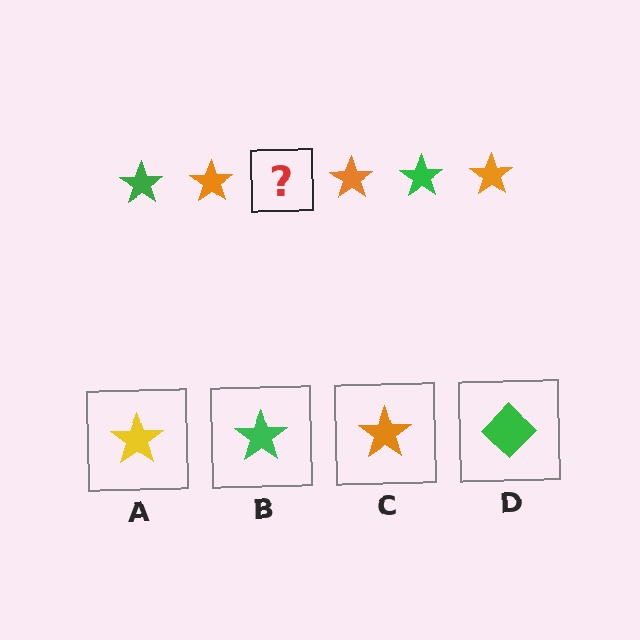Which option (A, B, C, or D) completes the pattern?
B.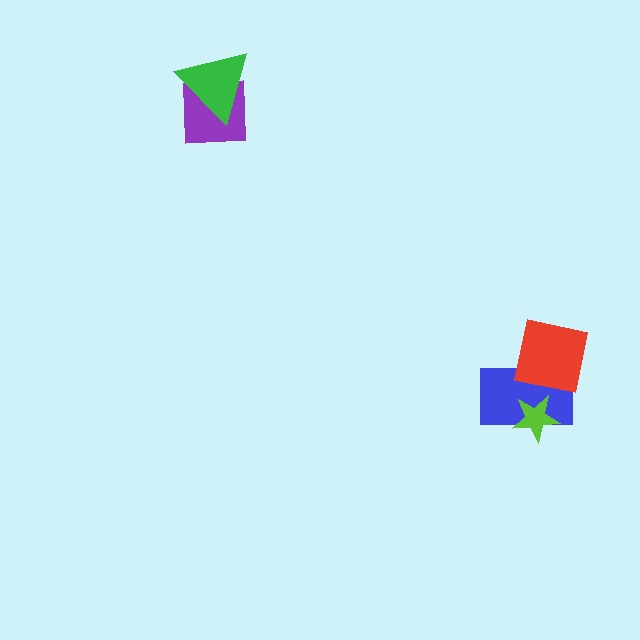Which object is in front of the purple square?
The green triangle is in front of the purple square.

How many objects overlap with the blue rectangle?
2 objects overlap with the blue rectangle.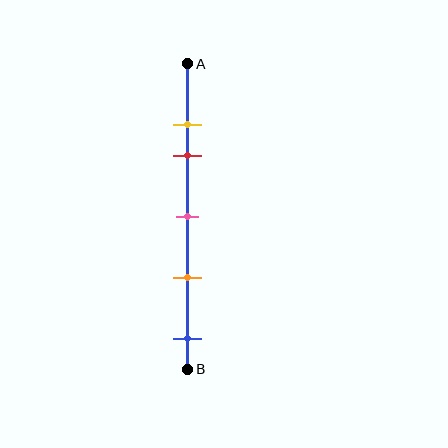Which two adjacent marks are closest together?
The yellow and red marks are the closest adjacent pair.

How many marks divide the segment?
There are 5 marks dividing the segment.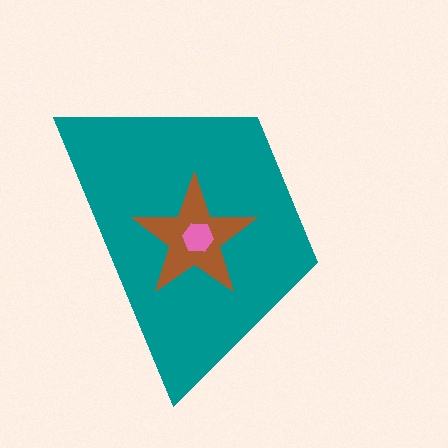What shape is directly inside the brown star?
The pink hexagon.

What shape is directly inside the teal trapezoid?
The brown star.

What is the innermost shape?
The pink hexagon.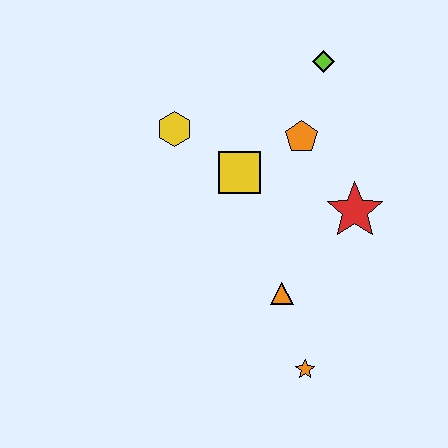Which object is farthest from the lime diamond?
The orange star is farthest from the lime diamond.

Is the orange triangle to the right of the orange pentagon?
No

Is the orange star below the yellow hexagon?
Yes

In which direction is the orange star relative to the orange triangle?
The orange star is below the orange triangle.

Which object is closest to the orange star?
The orange triangle is closest to the orange star.